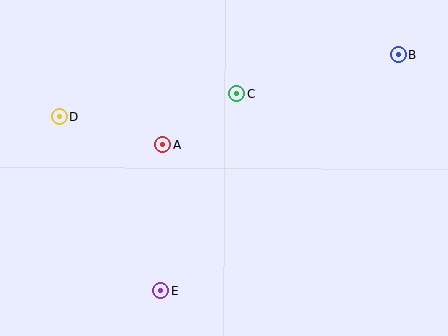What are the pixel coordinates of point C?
Point C is at (237, 94).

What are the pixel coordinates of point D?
Point D is at (59, 117).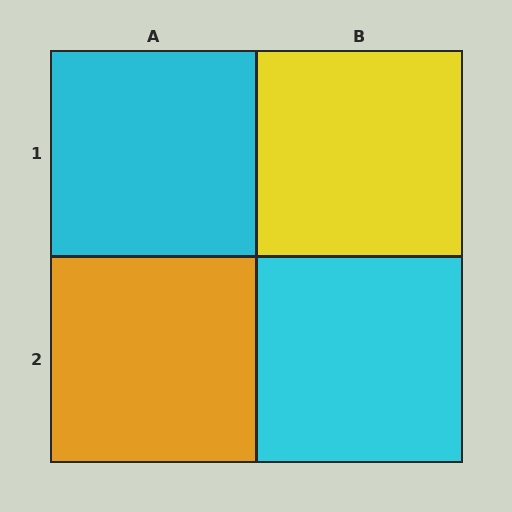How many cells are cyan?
2 cells are cyan.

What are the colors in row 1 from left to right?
Cyan, yellow.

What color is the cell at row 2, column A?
Orange.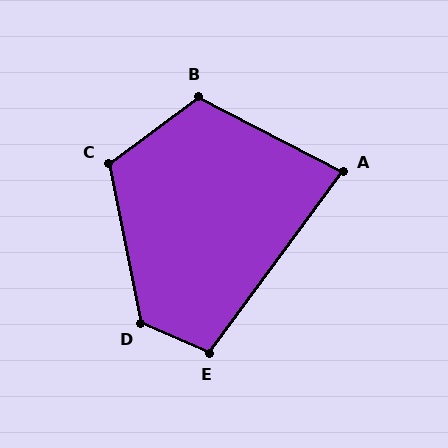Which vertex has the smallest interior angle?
A, at approximately 81 degrees.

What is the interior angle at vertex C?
Approximately 116 degrees (obtuse).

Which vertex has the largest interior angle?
D, at approximately 124 degrees.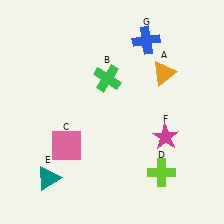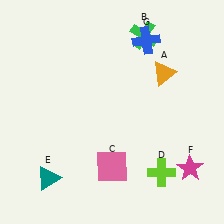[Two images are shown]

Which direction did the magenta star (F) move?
The magenta star (F) moved down.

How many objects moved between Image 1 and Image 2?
3 objects moved between the two images.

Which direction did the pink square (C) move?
The pink square (C) moved right.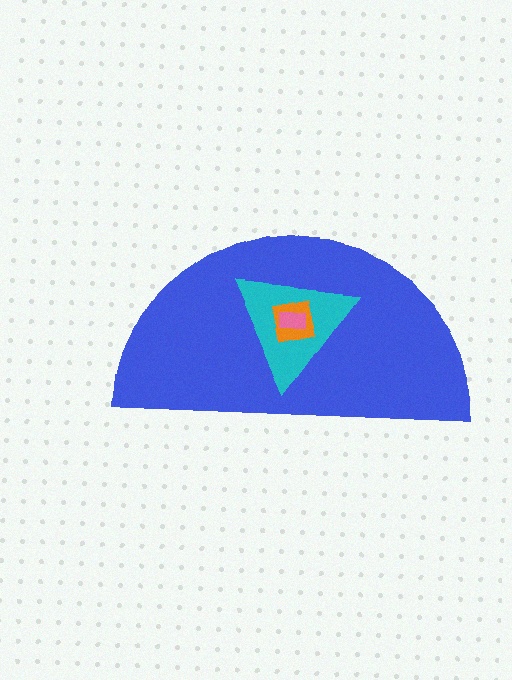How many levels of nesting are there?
4.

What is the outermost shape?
The blue semicircle.